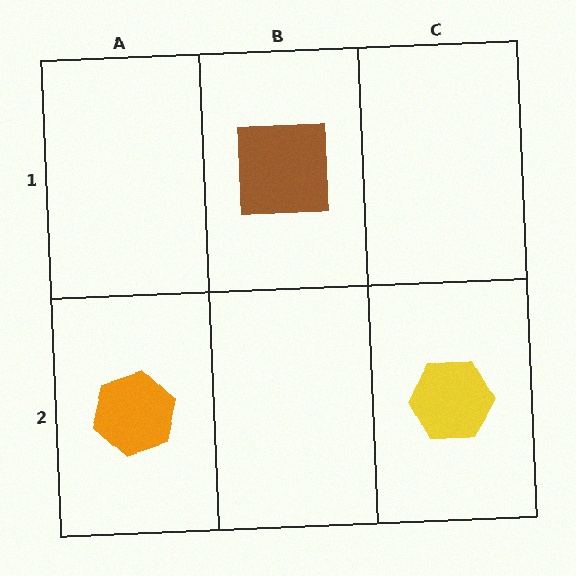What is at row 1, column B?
A brown square.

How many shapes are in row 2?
2 shapes.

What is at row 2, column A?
An orange hexagon.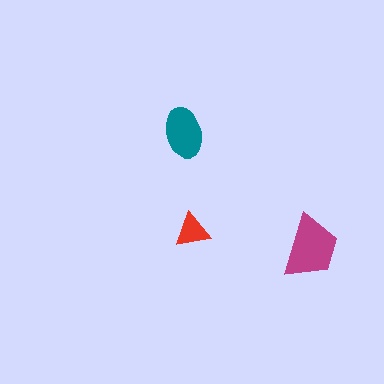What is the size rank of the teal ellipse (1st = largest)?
2nd.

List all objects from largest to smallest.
The magenta trapezoid, the teal ellipse, the red triangle.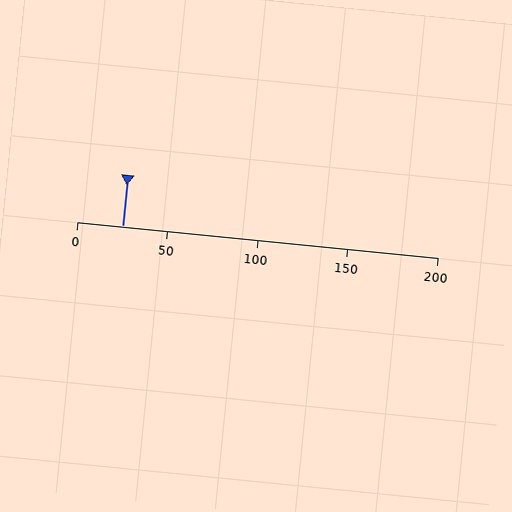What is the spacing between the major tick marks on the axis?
The major ticks are spaced 50 apart.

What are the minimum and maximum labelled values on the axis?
The axis runs from 0 to 200.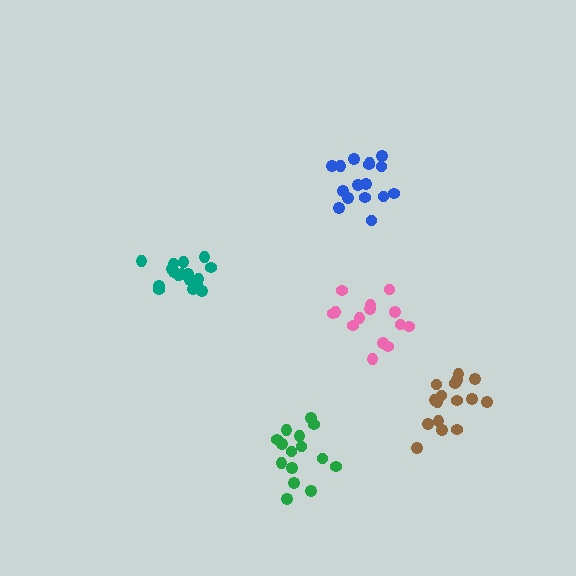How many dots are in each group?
Group 1: 16 dots, Group 2: 19 dots, Group 3: 16 dots, Group 4: 14 dots, Group 5: 15 dots (80 total).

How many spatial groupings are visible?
There are 5 spatial groupings.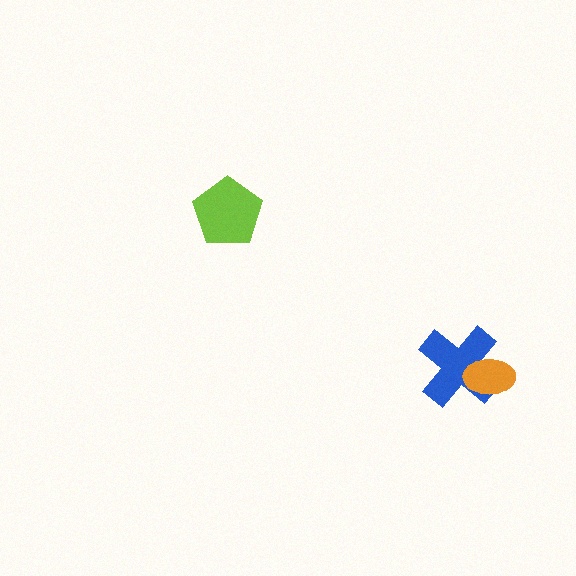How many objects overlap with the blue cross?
1 object overlaps with the blue cross.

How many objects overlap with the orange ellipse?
1 object overlaps with the orange ellipse.